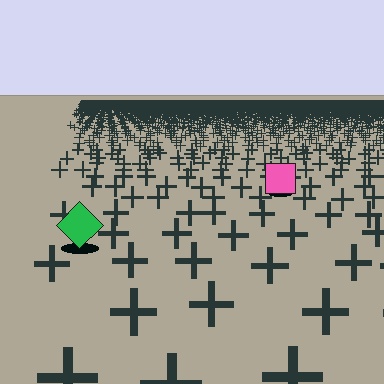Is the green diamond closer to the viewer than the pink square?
Yes. The green diamond is closer — you can tell from the texture gradient: the ground texture is coarser near it.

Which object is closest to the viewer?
The green diamond is closest. The texture marks near it are larger and more spread out.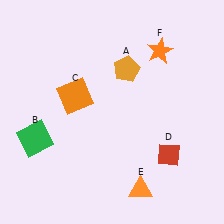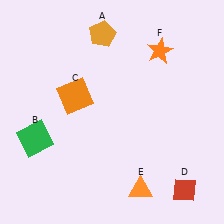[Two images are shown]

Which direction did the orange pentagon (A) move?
The orange pentagon (A) moved up.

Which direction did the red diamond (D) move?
The red diamond (D) moved down.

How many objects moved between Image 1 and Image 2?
2 objects moved between the two images.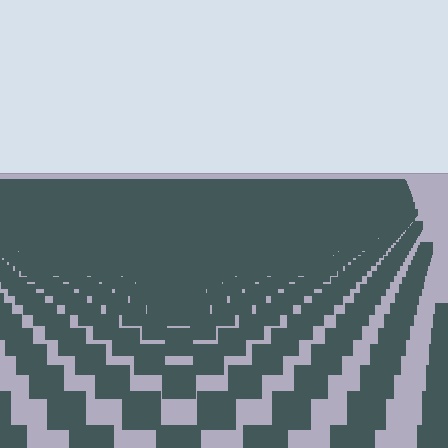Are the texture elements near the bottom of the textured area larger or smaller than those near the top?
Larger. Near the bottom, elements are closer to the viewer and appear at a bigger on-screen size.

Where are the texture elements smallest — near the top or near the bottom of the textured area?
Near the top.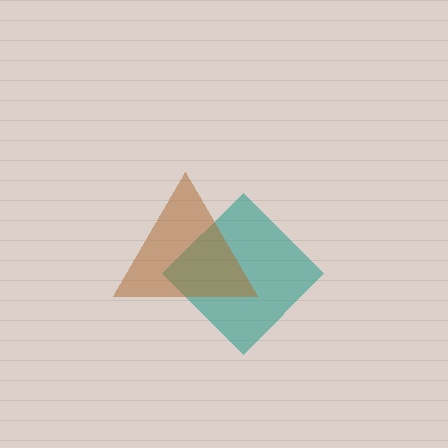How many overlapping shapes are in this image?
There are 2 overlapping shapes in the image.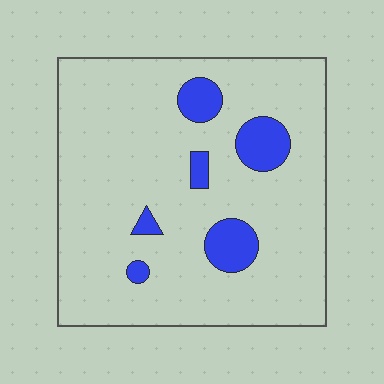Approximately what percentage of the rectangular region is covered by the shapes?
Approximately 10%.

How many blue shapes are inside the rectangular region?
6.